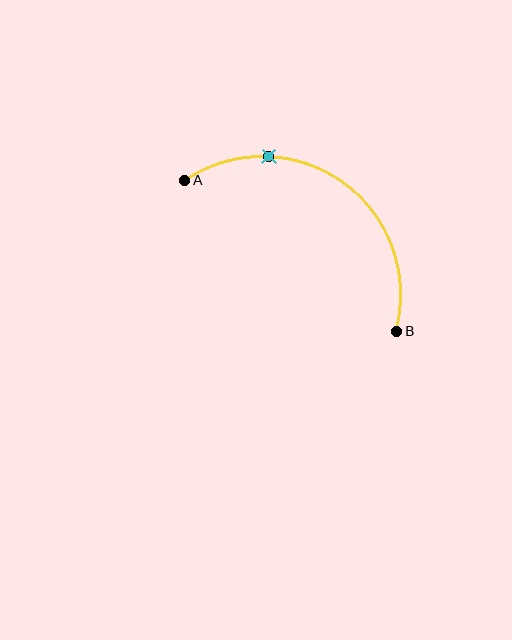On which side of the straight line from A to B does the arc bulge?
The arc bulges above and to the right of the straight line connecting A and B.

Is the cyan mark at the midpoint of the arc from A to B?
No. The cyan mark lies on the arc but is closer to endpoint A. The arc midpoint would be at the point on the curve equidistant along the arc from both A and B.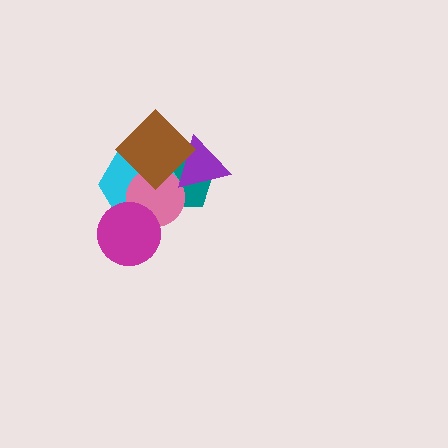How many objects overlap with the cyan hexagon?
5 objects overlap with the cyan hexagon.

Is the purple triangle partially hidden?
Yes, it is partially covered by another shape.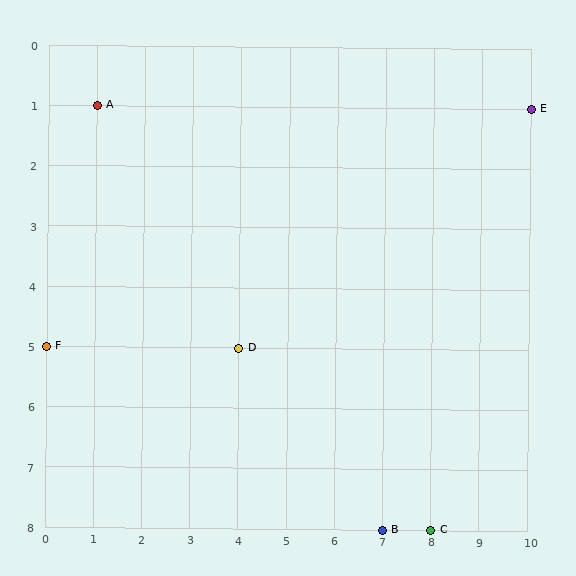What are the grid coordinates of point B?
Point B is at grid coordinates (7, 8).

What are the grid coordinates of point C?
Point C is at grid coordinates (8, 8).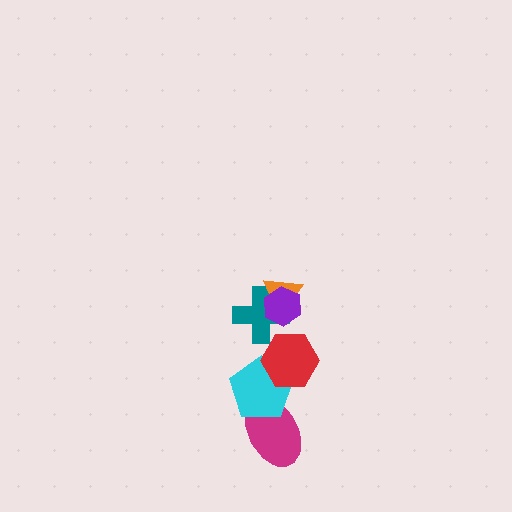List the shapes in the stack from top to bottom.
From top to bottom: the purple hexagon, the orange triangle, the teal cross, the red hexagon, the cyan pentagon, the magenta ellipse.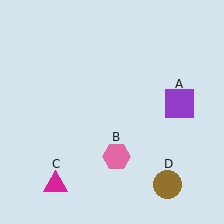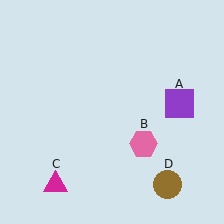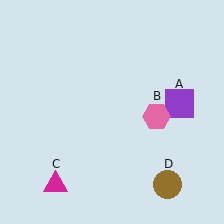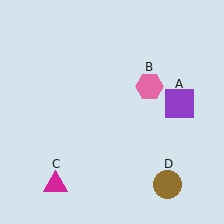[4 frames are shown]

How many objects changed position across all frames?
1 object changed position: pink hexagon (object B).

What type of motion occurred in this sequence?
The pink hexagon (object B) rotated counterclockwise around the center of the scene.